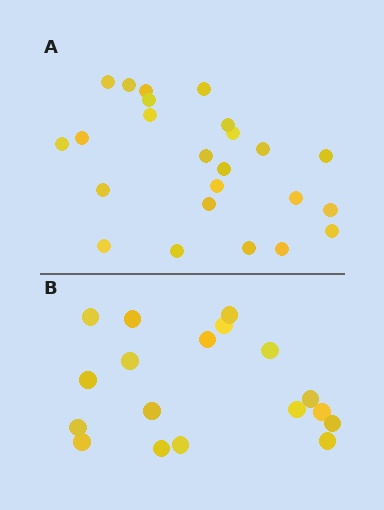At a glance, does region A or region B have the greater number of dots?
Region A (the top region) has more dots.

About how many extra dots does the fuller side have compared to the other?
Region A has about 6 more dots than region B.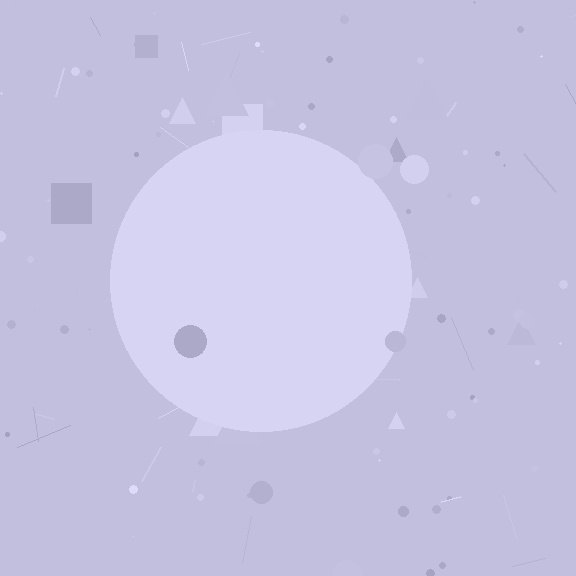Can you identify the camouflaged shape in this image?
The camouflaged shape is a circle.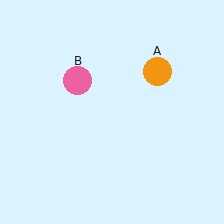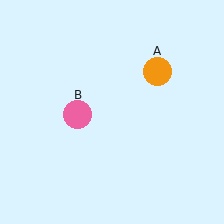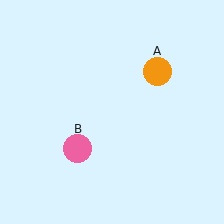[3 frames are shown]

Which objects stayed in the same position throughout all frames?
Orange circle (object A) remained stationary.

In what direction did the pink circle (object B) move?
The pink circle (object B) moved down.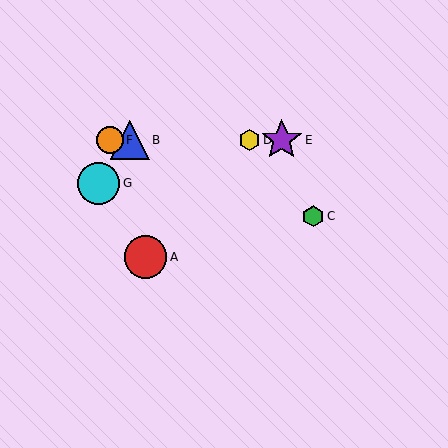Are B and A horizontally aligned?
No, B is at y≈140 and A is at y≈257.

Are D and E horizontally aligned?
Yes, both are at y≈140.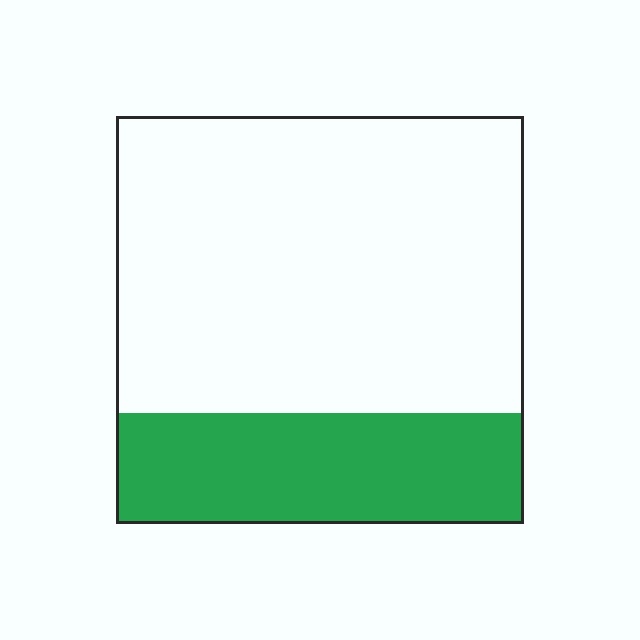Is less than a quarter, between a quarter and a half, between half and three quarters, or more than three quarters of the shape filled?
Between a quarter and a half.